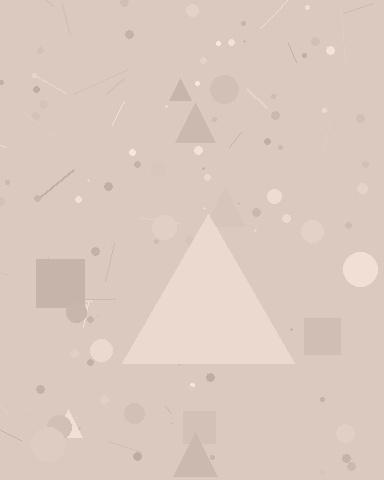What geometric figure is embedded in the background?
A triangle is embedded in the background.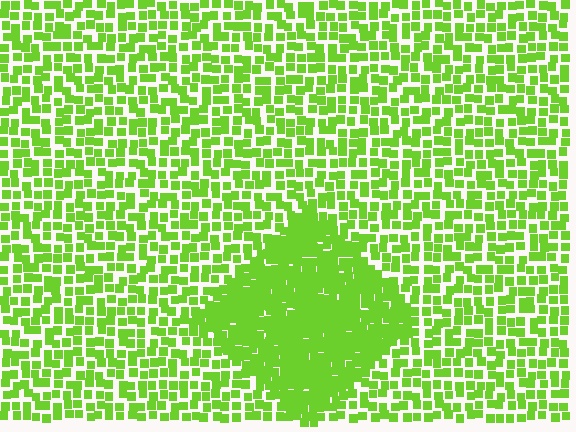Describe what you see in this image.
The image contains small lime elements arranged at two different densities. A diamond-shaped region is visible where the elements are more densely packed than the surrounding area.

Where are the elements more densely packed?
The elements are more densely packed inside the diamond boundary.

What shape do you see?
I see a diamond.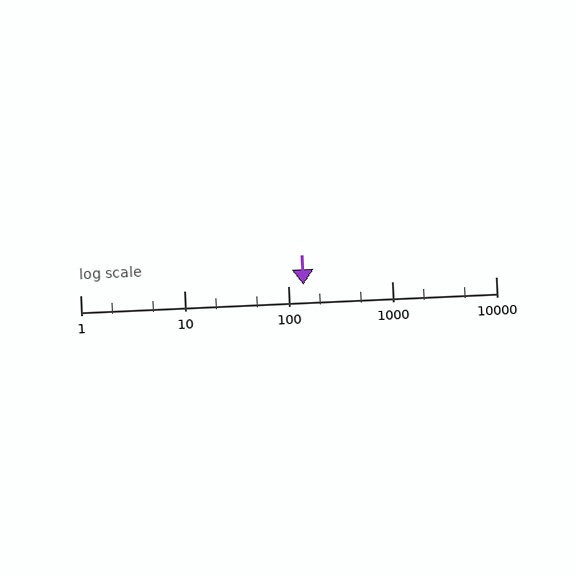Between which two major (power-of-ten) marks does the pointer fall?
The pointer is between 100 and 1000.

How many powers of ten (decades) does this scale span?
The scale spans 4 decades, from 1 to 10000.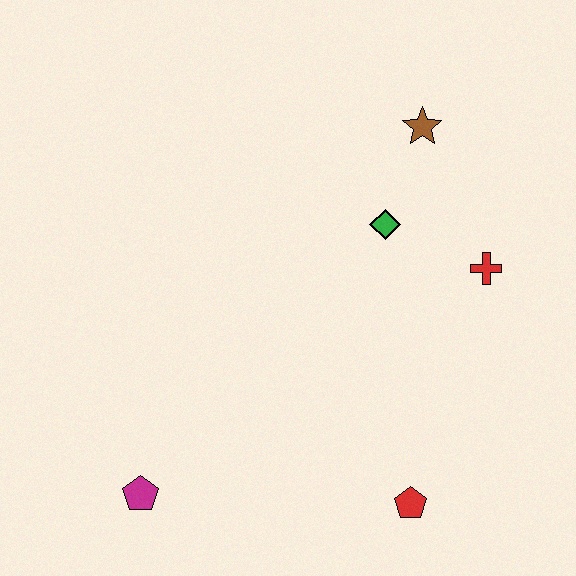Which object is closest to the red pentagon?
The red cross is closest to the red pentagon.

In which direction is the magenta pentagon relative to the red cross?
The magenta pentagon is to the left of the red cross.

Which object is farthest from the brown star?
The magenta pentagon is farthest from the brown star.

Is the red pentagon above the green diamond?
No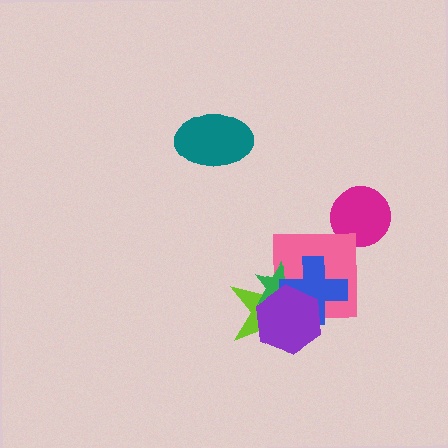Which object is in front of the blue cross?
The purple hexagon is in front of the blue cross.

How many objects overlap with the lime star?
4 objects overlap with the lime star.